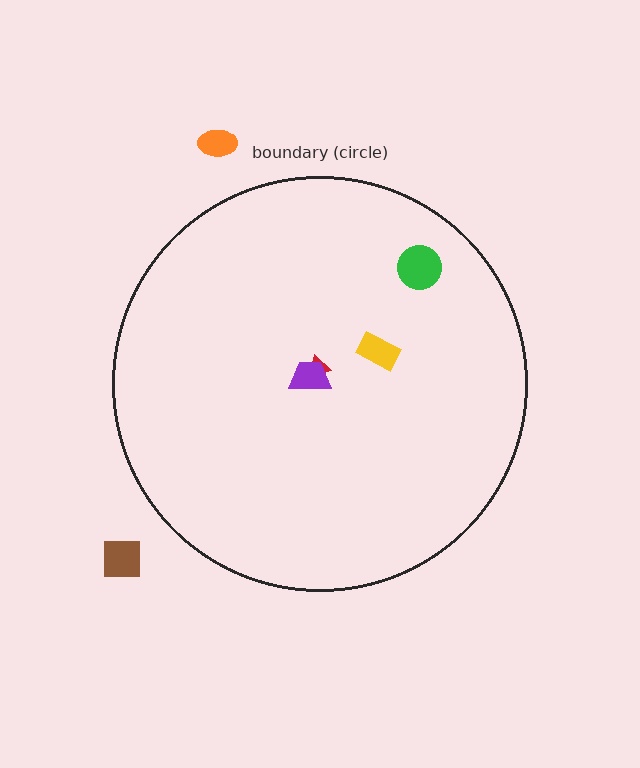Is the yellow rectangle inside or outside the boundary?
Inside.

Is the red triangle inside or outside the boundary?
Inside.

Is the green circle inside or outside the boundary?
Inside.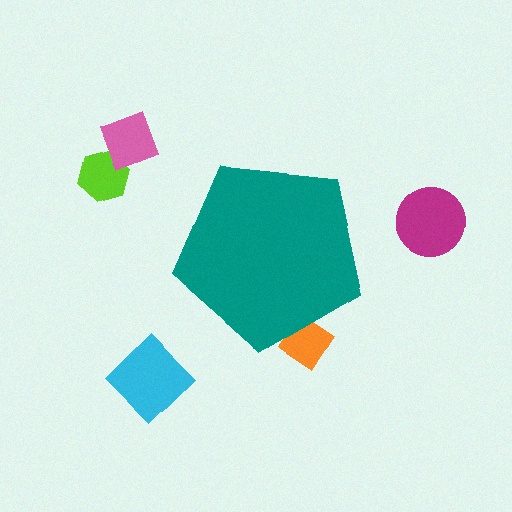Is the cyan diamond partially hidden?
No, the cyan diamond is fully visible.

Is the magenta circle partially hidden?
No, the magenta circle is fully visible.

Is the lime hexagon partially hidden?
No, the lime hexagon is fully visible.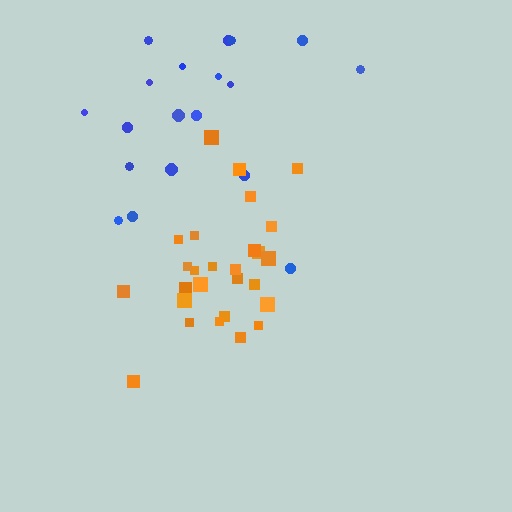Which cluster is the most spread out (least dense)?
Blue.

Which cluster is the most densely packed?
Orange.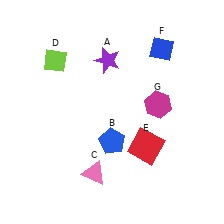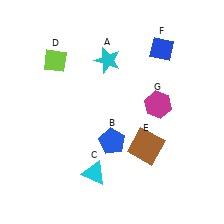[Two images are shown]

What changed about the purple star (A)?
In Image 1, A is purple. In Image 2, it changed to cyan.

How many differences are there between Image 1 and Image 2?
There are 3 differences between the two images.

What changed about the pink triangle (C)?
In Image 1, C is pink. In Image 2, it changed to cyan.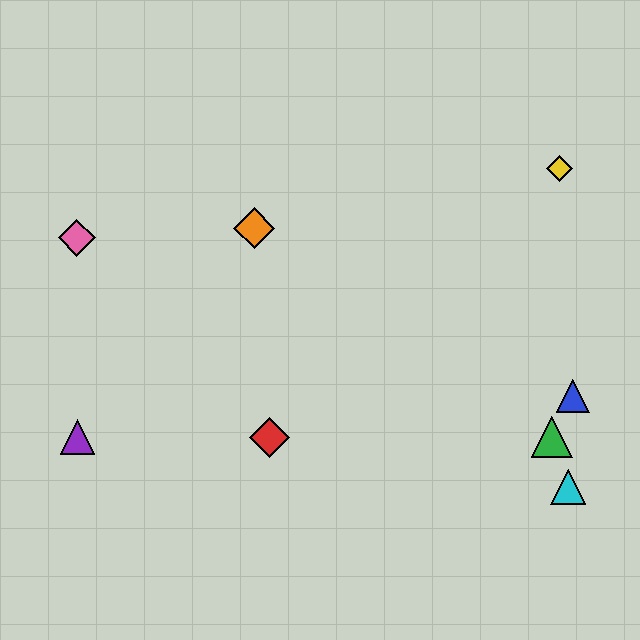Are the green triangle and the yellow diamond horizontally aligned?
No, the green triangle is at y≈437 and the yellow diamond is at y≈168.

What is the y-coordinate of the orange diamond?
The orange diamond is at y≈228.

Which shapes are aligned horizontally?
The red diamond, the green triangle, the purple triangle are aligned horizontally.